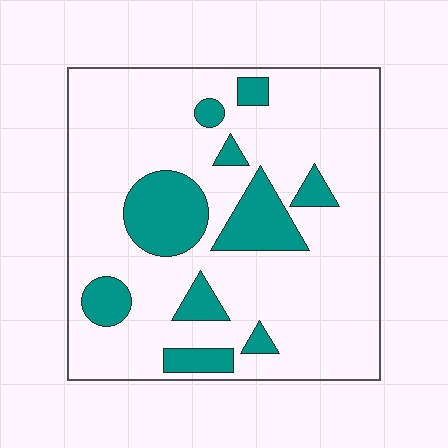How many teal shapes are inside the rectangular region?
10.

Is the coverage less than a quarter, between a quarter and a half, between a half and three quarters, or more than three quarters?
Less than a quarter.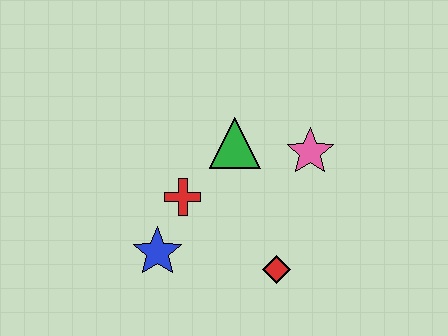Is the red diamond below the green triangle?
Yes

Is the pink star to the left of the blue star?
No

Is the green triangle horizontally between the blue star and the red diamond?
Yes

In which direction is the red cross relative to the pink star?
The red cross is to the left of the pink star.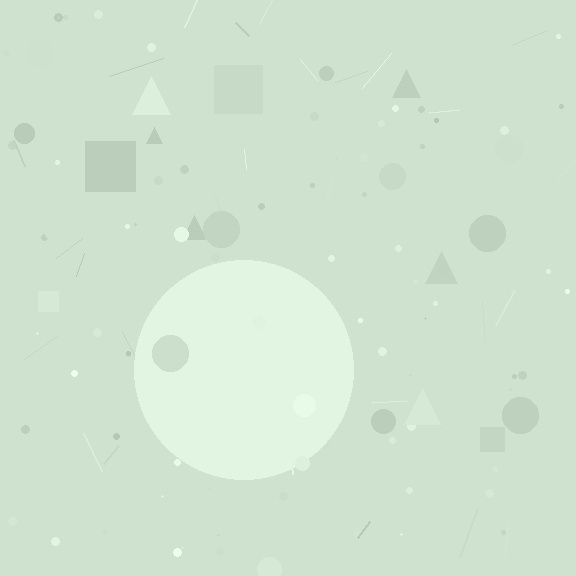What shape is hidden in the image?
A circle is hidden in the image.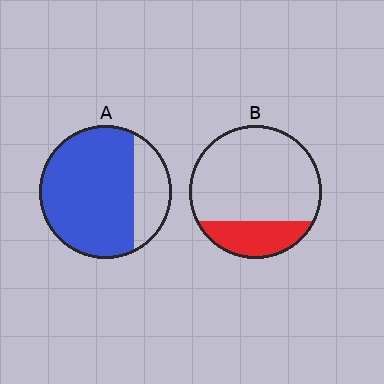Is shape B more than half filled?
No.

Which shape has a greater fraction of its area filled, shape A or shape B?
Shape A.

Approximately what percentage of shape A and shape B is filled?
A is approximately 75% and B is approximately 25%.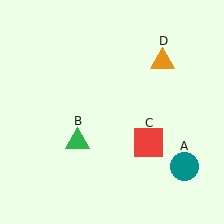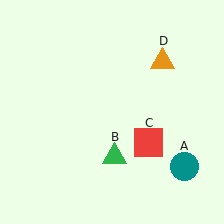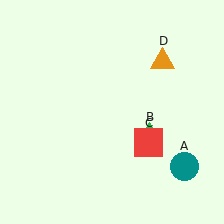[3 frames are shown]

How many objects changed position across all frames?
1 object changed position: green triangle (object B).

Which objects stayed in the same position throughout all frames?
Teal circle (object A) and red square (object C) and orange triangle (object D) remained stationary.